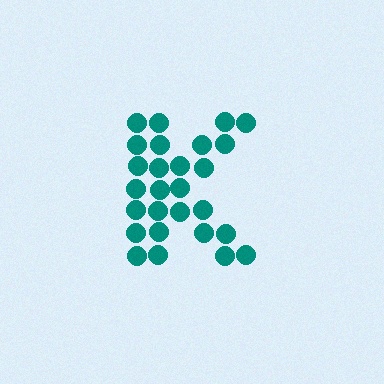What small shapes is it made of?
It is made of small circles.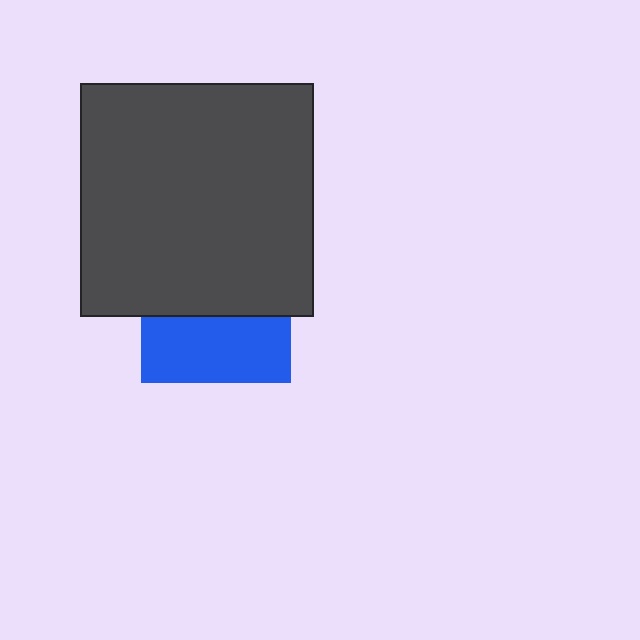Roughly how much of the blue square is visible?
A small part of it is visible (roughly 44%).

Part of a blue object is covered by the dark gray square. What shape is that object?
It is a square.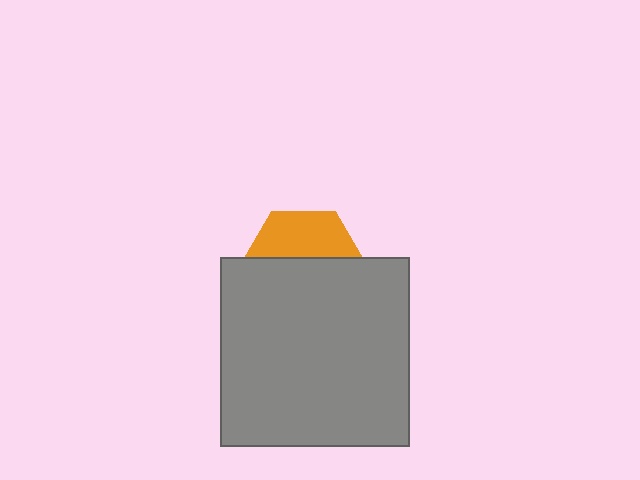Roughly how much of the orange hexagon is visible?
A small part of it is visible (roughly 40%).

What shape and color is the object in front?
The object in front is a gray square.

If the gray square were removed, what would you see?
You would see the complete orange hexagon.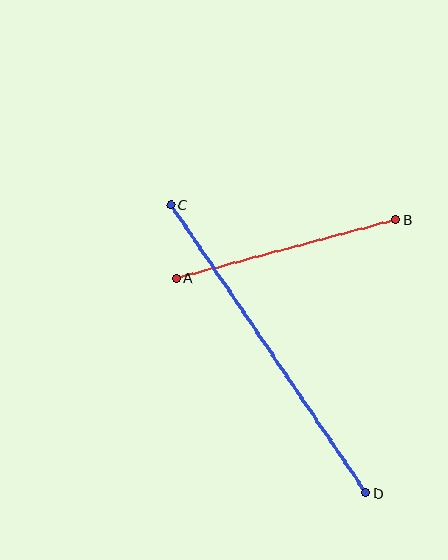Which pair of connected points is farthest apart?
Points C and D are farthest apart.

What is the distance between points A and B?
The distance is approximately 227 pixels.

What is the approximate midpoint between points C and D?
The midpoint is at approximately (268, 349) pixels.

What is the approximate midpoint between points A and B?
The midpoint is at approximately (286, 249) pixels.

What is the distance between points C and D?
The distance is approximately 348 pixels.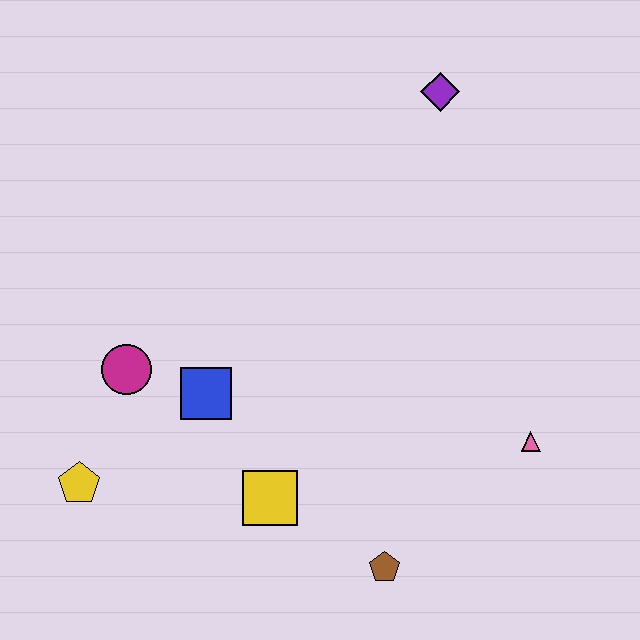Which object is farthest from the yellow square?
The purple diamond is farthest from the yellow square.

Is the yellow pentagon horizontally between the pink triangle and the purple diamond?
No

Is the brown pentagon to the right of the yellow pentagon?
Yes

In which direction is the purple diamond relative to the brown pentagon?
The purple diamond is above the brown pentagon.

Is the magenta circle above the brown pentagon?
Yes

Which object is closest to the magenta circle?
The blue square is closest to the magenta circle.